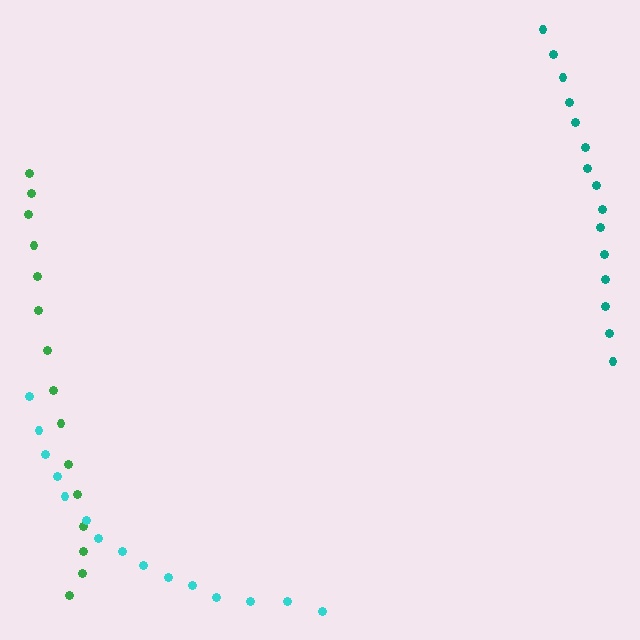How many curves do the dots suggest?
There are 3 distinct paths.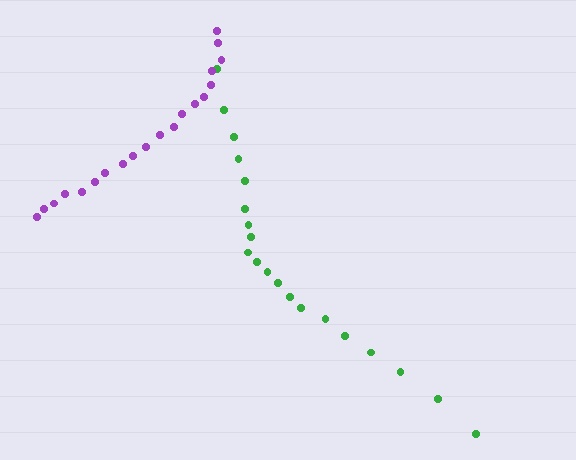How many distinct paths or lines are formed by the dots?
There are 2 distinct paths.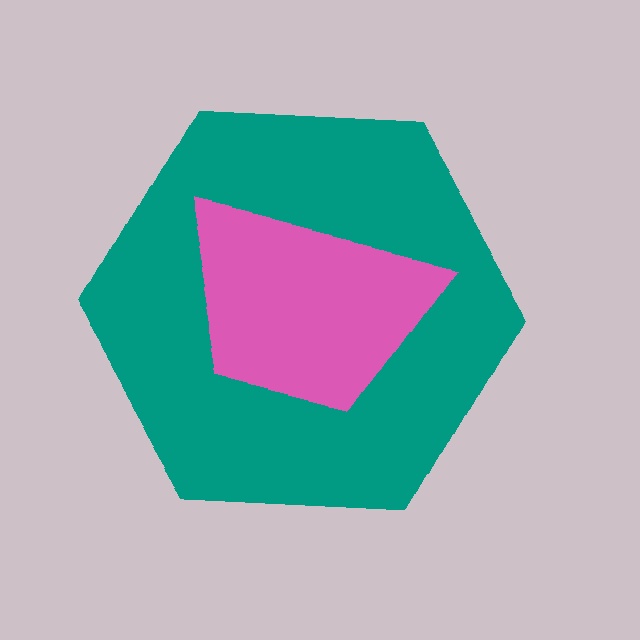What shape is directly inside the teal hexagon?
The pink trapezoid.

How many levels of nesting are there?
2.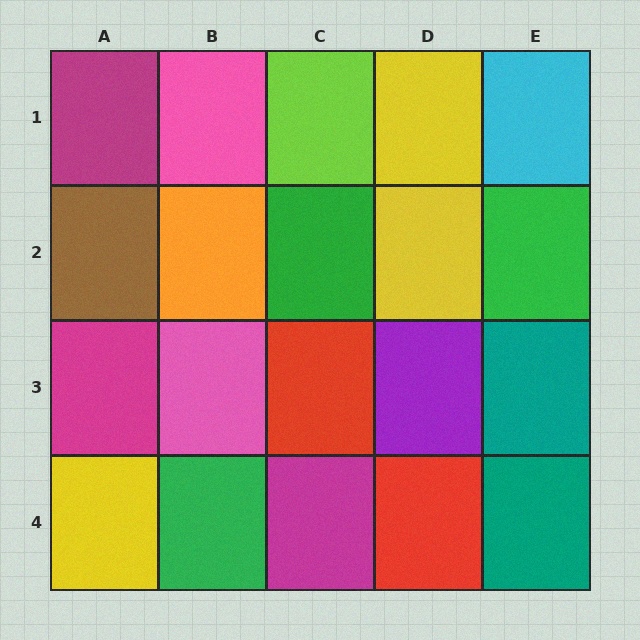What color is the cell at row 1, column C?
Lime.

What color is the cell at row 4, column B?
Green.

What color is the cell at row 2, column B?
Orange.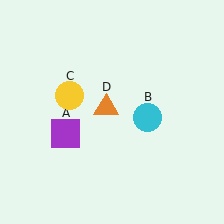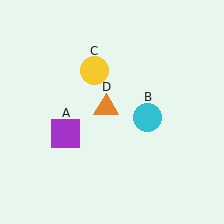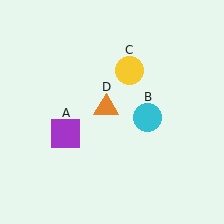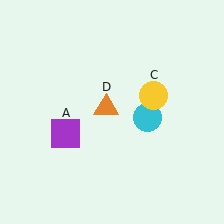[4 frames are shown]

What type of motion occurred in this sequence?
The yellow circle (object C) rotated clockwise around the center of the scene.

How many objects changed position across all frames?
1 object changed position: yellow circle (object C).